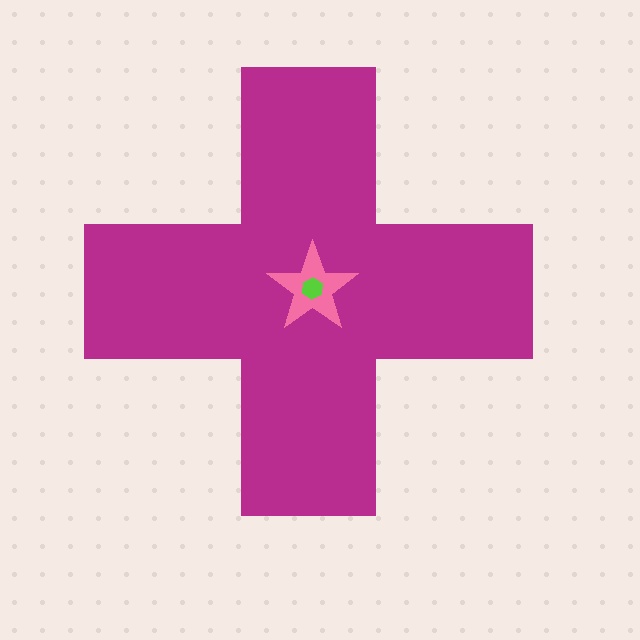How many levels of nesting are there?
3.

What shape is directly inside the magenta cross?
The pink star.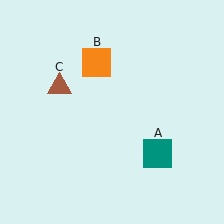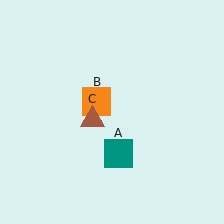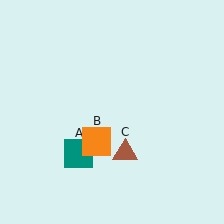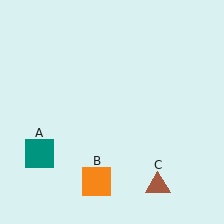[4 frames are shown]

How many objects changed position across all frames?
3 objects changed position: teal square (object A), orange square (object B), brown triangle (object C).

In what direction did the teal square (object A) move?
The teal square (object A) moved left.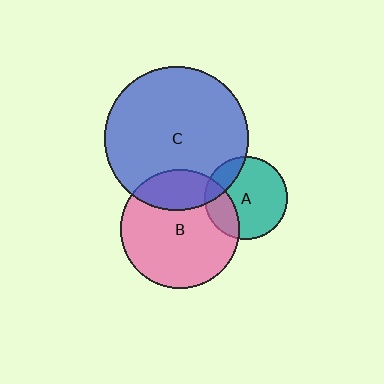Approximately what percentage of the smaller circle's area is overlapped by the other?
Approximately 25%.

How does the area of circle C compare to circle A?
Approximately 3.0 times.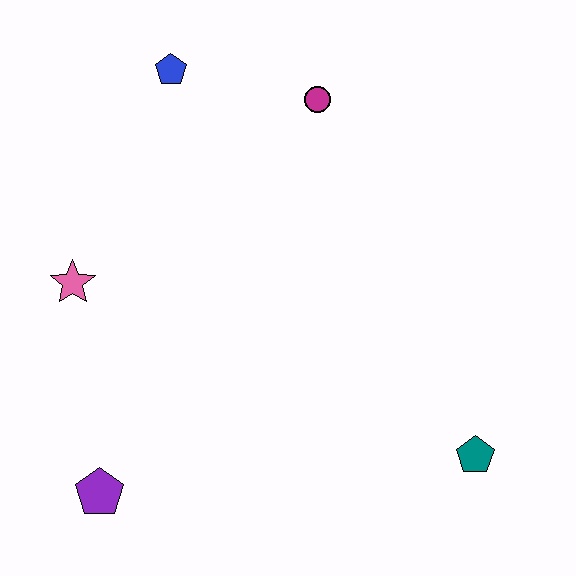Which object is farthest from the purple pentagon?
The magenta circle is farthest from the purple pentagon.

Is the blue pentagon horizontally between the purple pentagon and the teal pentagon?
Yes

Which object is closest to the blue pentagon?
The magenta circle is closest to the blue pentagon.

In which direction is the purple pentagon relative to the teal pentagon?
The purple pentagon is to the left of the teal pentagon.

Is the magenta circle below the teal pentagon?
No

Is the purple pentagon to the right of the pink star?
Yes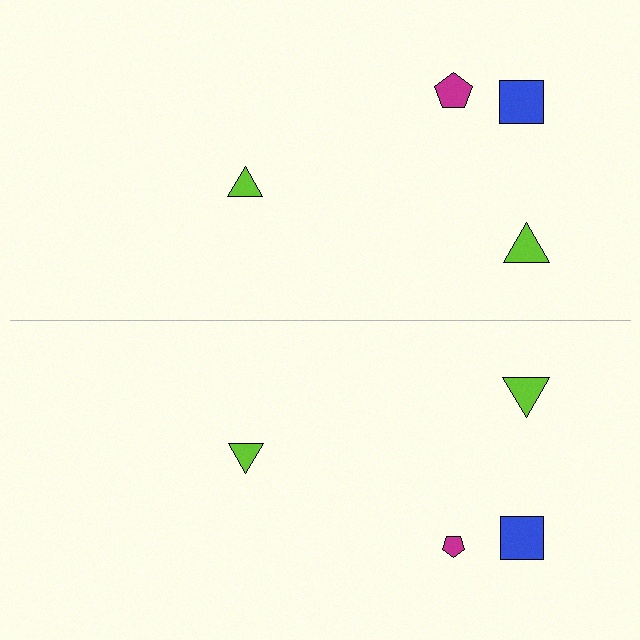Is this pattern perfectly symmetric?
No, the pattern is not perfectly symmetric. The magenta pentagon on the bottom side has a different size than its mirror counterpart.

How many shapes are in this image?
There are 8 shapes in this image.